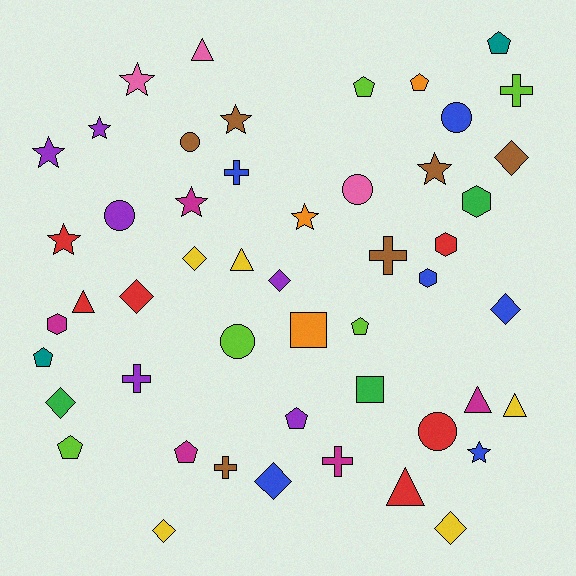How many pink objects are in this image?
There are 3 pink objects.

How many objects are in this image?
There are 50 objects.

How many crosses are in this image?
There are 6 crosses.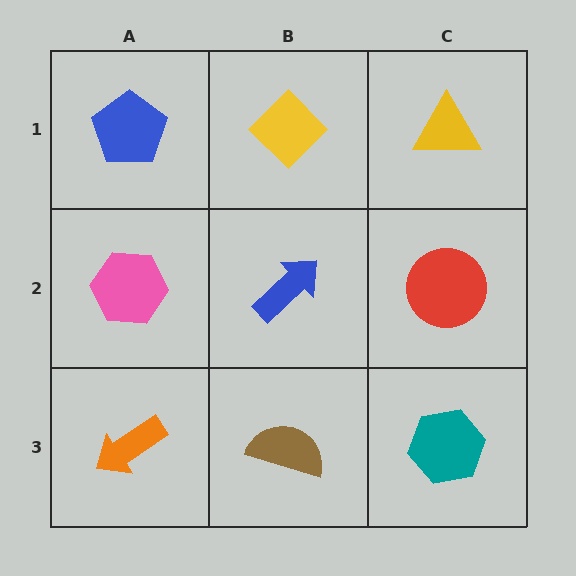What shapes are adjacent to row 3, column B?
A blue arrow (row 2, column B), an orange arrow (row 3, column A), a teal hexagon (row 3, column C).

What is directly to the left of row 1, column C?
A yellow diamond.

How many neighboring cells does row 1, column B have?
3.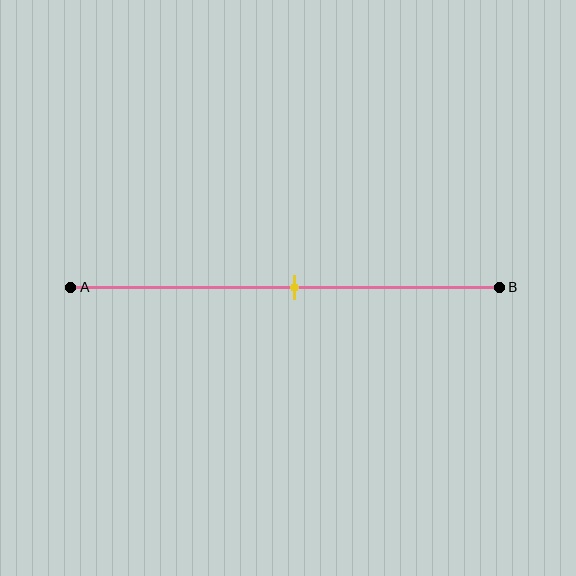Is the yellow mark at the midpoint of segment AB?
Yes, the mark is approximately at the midpoint.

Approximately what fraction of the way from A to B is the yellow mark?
The yellow mark is approximately 50% of the way from A to B.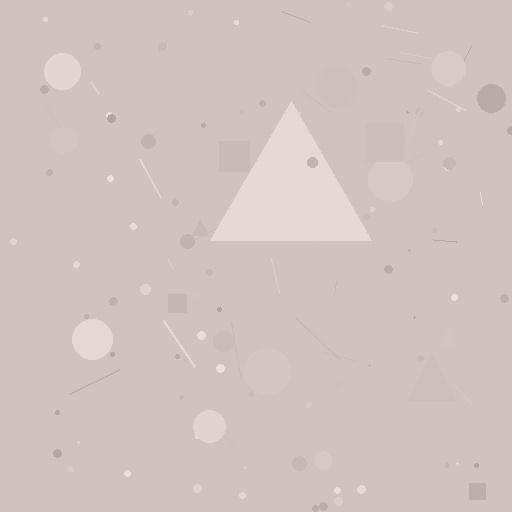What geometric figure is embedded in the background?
A triangle is embedded in the background.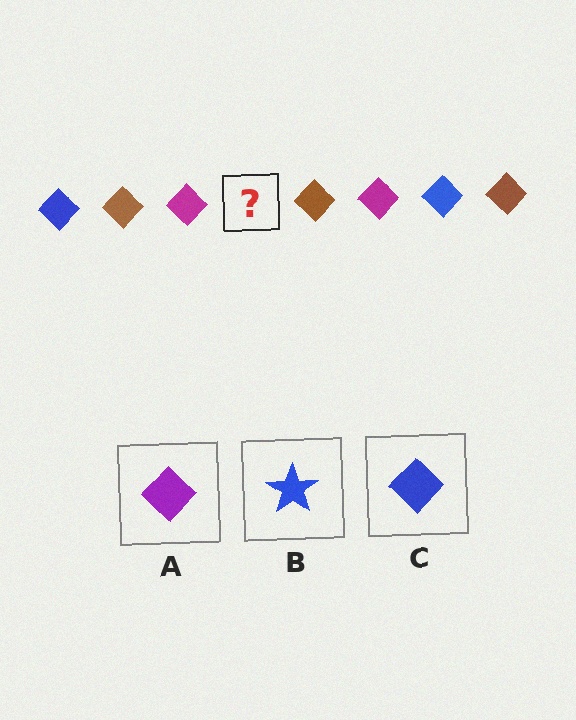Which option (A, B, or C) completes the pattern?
C.